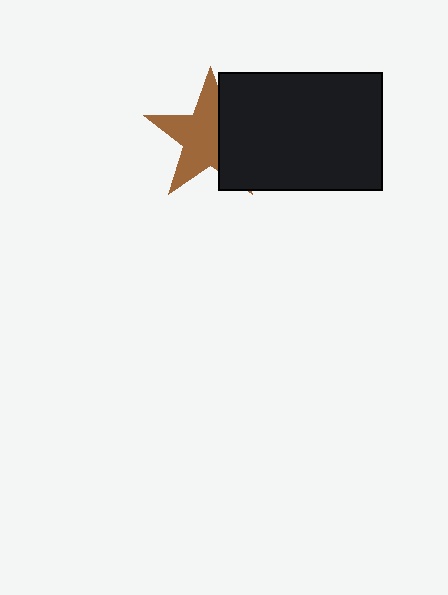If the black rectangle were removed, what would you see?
You would see the complete brown star.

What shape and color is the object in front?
The object in front is a black rectangle.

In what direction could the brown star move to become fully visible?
The brown star could move left. That would shift it out from behind the black rectangle entirely.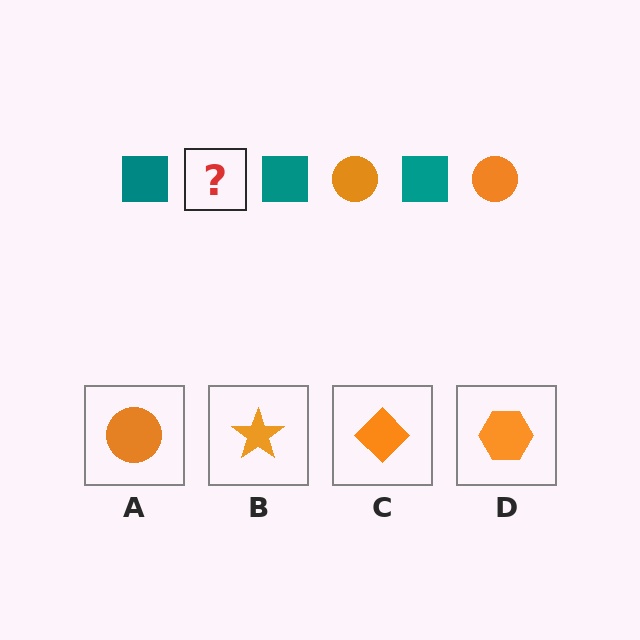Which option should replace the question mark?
Option A.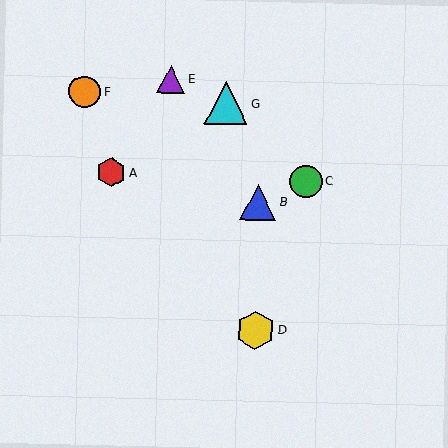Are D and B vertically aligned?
Yes, both are at x≈255.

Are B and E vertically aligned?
No, B is at x≈258 and E is at x≈171.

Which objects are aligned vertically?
Objects B, D are aligned vertically.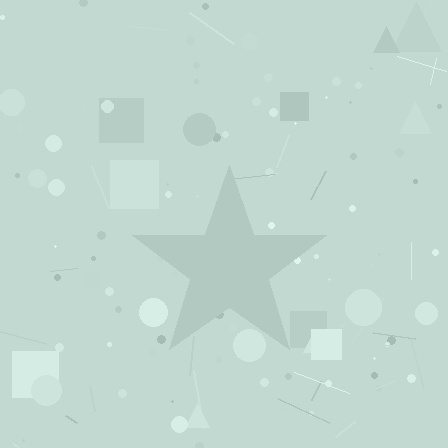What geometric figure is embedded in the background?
A star is embedded in the background.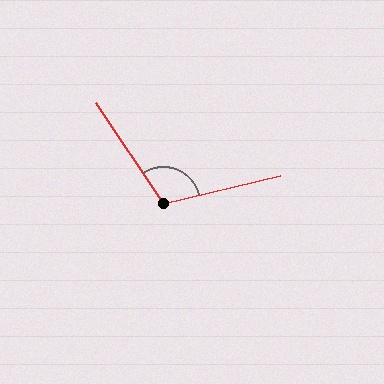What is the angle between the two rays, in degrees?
Approximately 110 degrees.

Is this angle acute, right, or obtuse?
It is obtuse.